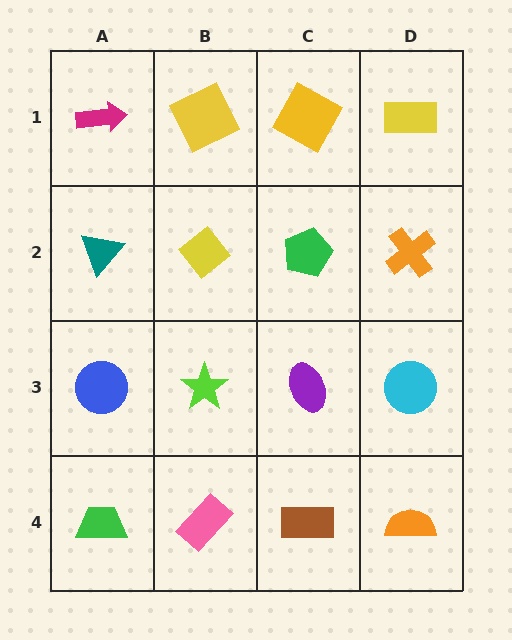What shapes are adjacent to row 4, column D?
A cyan circle (row 3, column D), a brown rectangle (row 4, column C).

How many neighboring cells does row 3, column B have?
4.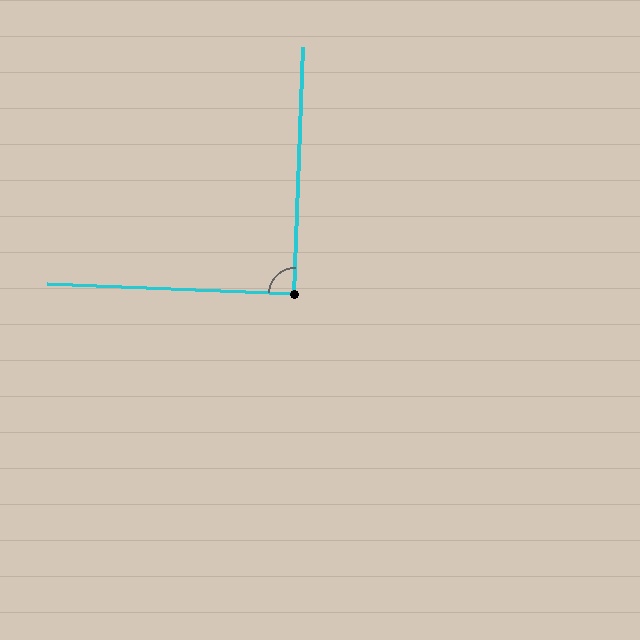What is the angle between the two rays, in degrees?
Approximately 90 degrees.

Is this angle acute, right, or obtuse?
It is approximately a right angle.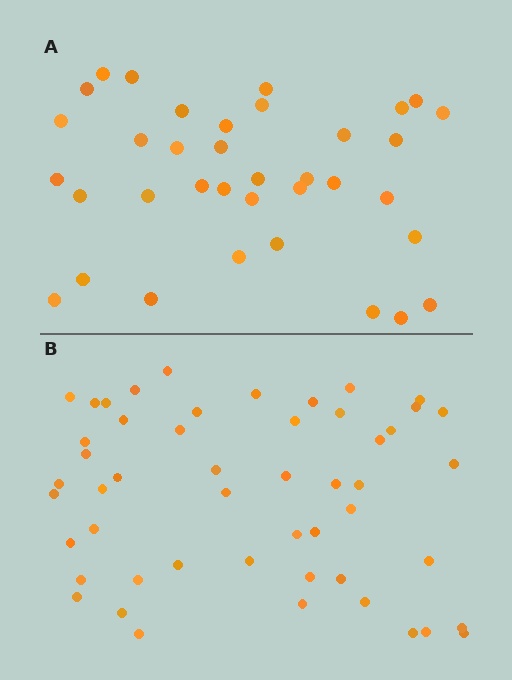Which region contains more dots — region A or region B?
Region B (the bottom region) has more dots.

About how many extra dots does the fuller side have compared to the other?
Region B has approximately 15 more dots than region A.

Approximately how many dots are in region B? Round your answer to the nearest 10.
About 50 dots. (The exact count is 51, which rounds to 50.)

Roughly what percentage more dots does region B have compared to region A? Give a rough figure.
About 40% more.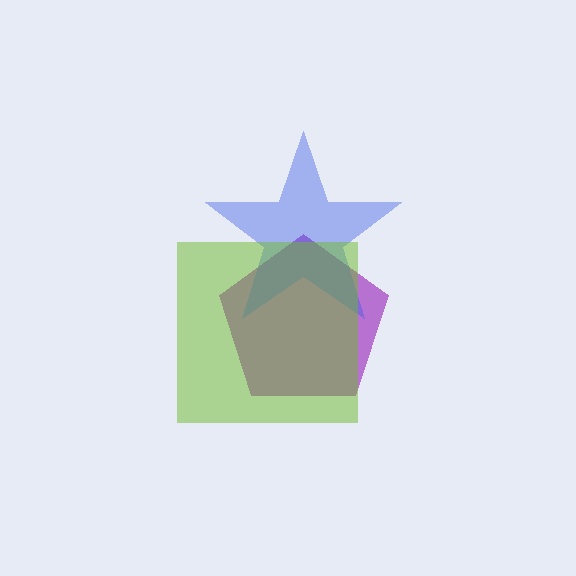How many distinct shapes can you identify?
There are 3 distinct shapes: a purple pentagon, a blue star, a lime square.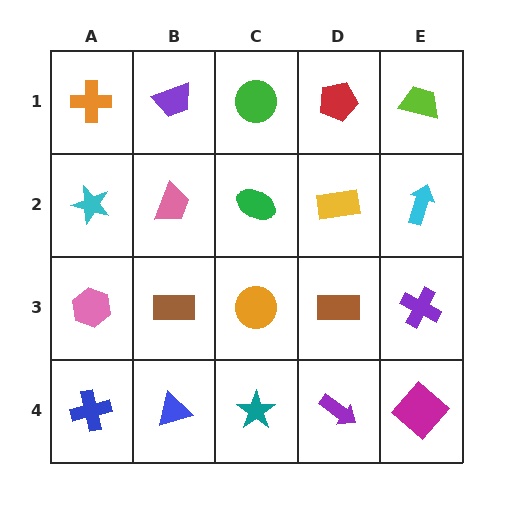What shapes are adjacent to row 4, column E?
A purple cross (row 3, column E), a purple arrow (row 4, column D).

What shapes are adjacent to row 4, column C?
An orange circle (row 3, column C), a blue triangle (row 4, column B), a purple arrow (row 4, column D).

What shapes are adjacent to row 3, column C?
A green ellipse (row 2, column C), a teal star (row 4, column C), a brown rectangle (row 3, column B), a brown rectangle (row 3, column D).